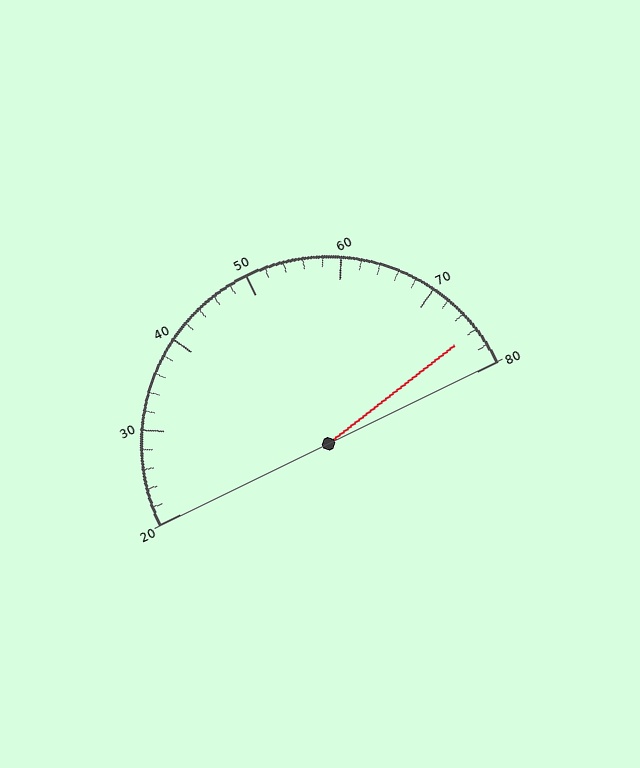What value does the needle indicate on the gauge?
The needle indicates approximately 76.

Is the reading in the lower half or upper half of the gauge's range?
The reading is in the upper half of the range (20 to 80).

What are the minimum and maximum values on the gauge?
The gauge ranges from 20 to 80.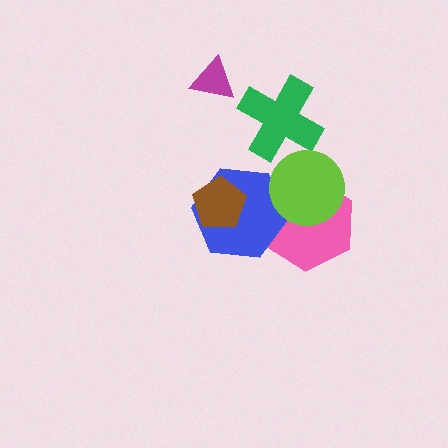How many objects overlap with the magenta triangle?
0 objects overlap with the magenta triangle.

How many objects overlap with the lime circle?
2 objects overlap with the lime circle.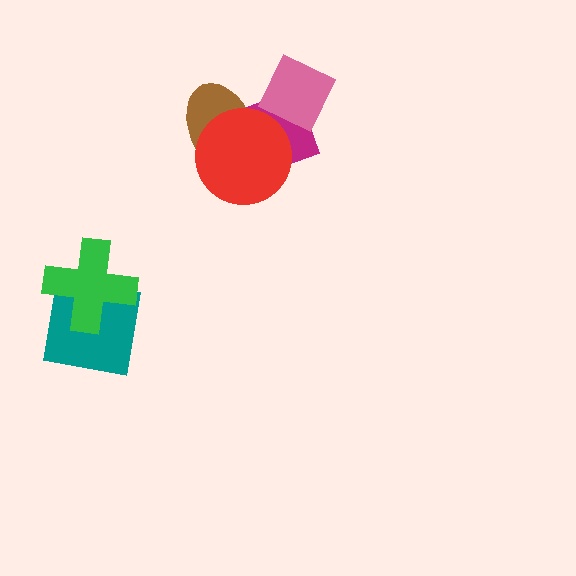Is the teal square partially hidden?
Yes, it is partially covered by another shape.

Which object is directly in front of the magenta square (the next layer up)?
The brown ellipse is directly in front of the magenta square.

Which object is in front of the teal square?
The green cross is in front of the teal square.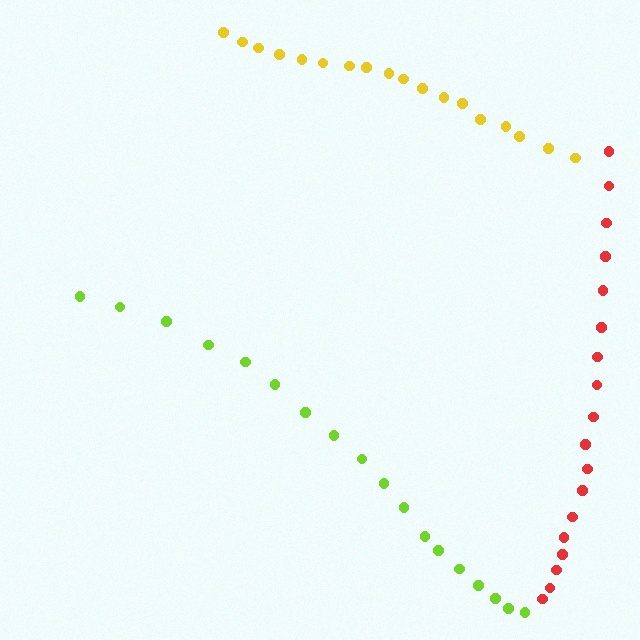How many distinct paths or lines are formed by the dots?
There are 3 distinct paths.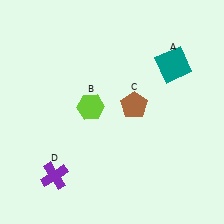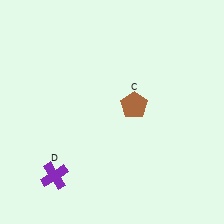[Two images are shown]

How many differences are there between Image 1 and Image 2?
There are 2 differences between the two images.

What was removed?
The teal square (A), the lime hexagon (B) were removed in Image 2.